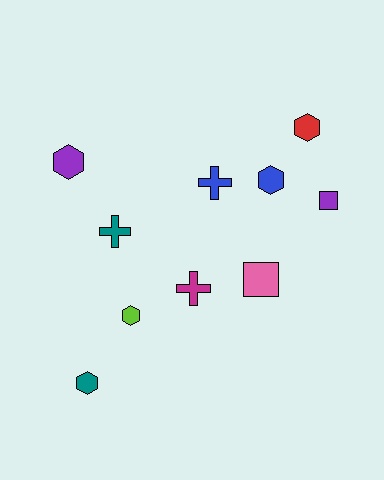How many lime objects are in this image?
There is 1 lime object.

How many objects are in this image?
There are 10 objects.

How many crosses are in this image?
There are 3 crosses.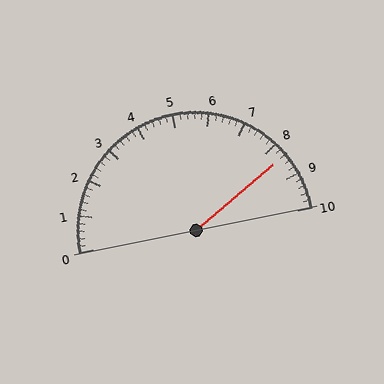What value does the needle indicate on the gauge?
The needle indicates approximately 8.4.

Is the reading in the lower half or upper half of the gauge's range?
The reading is in the upper half of the range (0 to 10).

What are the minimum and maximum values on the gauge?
The gauge ranges from 0 to 10.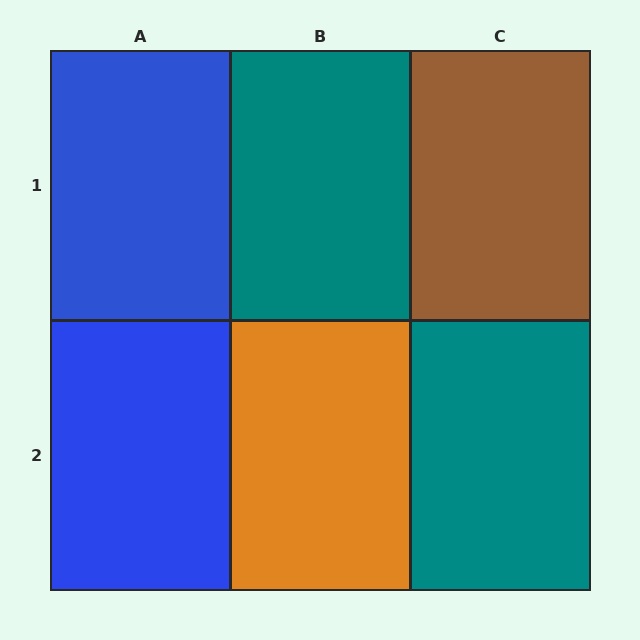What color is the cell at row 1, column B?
Teal.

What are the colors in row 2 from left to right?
Blue, orange, teal.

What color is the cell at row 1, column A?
Blue.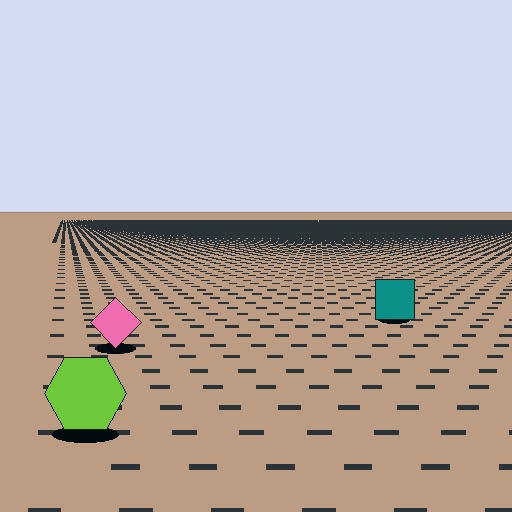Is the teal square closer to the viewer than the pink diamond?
No. The pink diamond is closer — you can tell from the texture gradient: the ground texture is coarser near it.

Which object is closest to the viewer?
The lime hexagon is closest. The texture marks near it are larger and more spread out.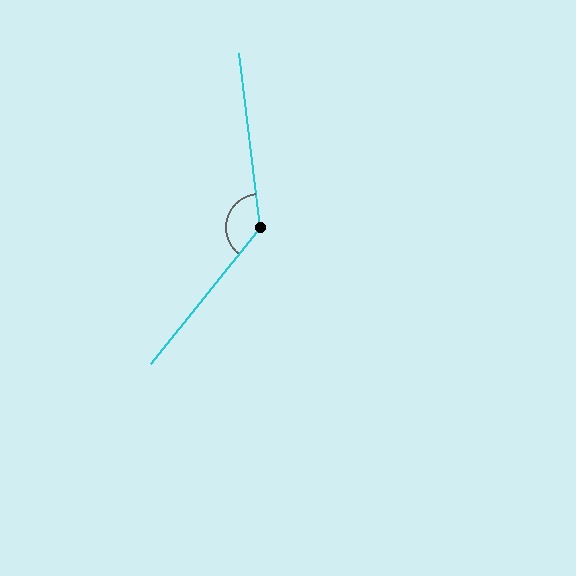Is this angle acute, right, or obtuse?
It is obtuse.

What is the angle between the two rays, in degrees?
Approximately 135 degrees.